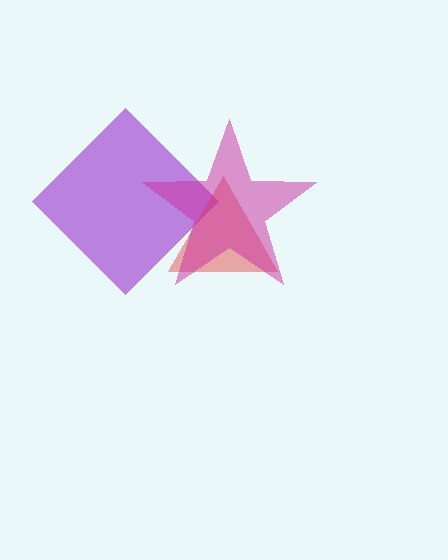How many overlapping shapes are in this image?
There are 3 overlapping shapes in the image.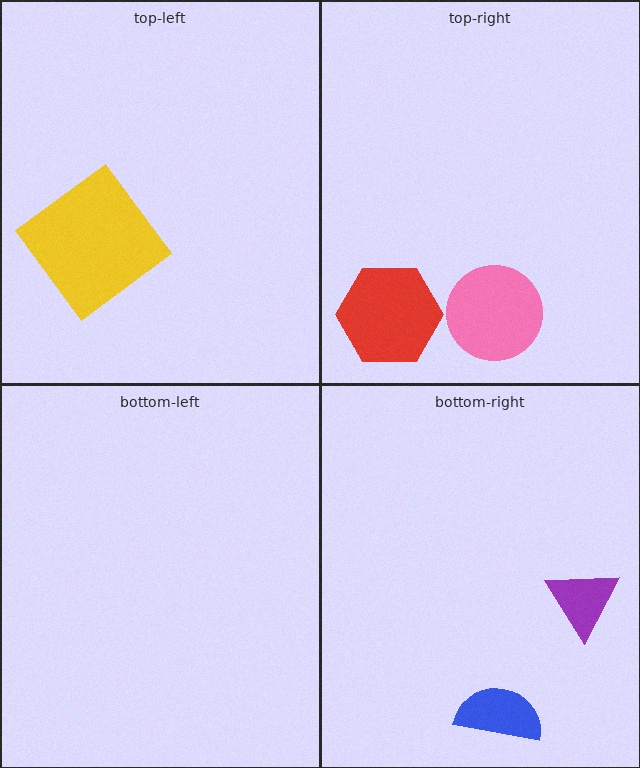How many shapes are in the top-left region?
1.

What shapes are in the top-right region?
The pink circle, the red hexagon.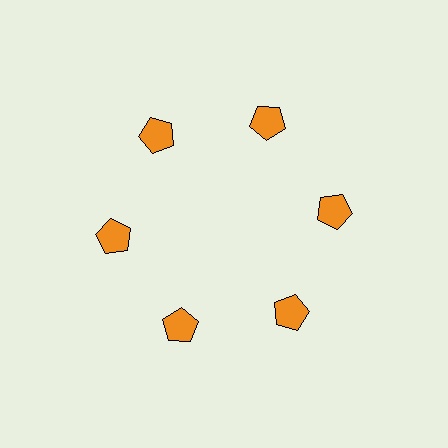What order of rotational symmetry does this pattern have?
This pattern has 6-fold rotational symmetry.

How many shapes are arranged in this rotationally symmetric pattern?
There are 6 shapes, arranged in 6 groups of 1.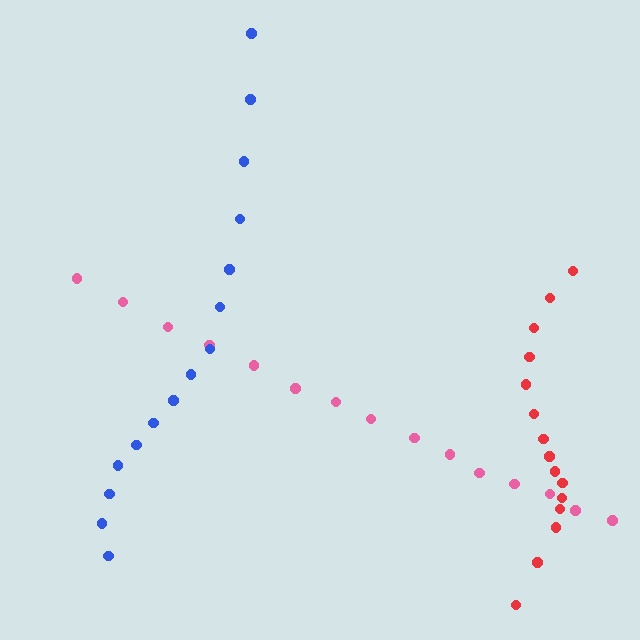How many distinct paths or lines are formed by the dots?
There are 3 distinct paths.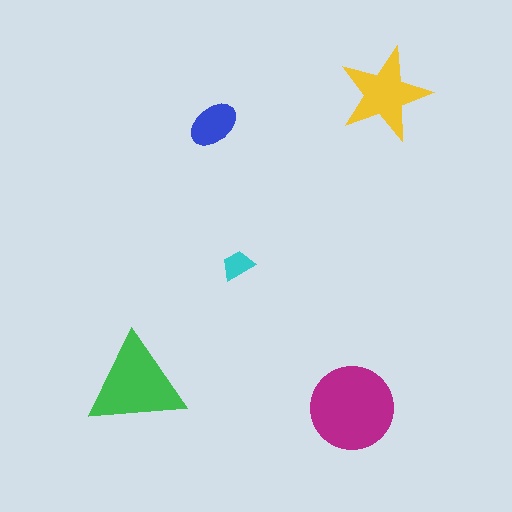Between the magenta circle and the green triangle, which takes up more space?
The magenta circle.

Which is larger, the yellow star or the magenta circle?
The magenta circle.